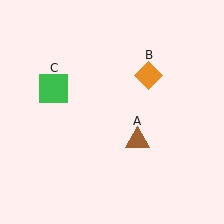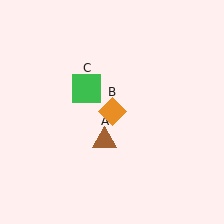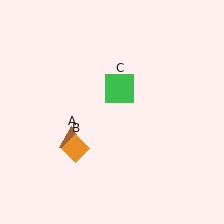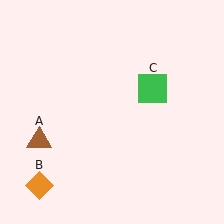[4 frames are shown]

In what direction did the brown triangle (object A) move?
The brown triangle (object A) moved left.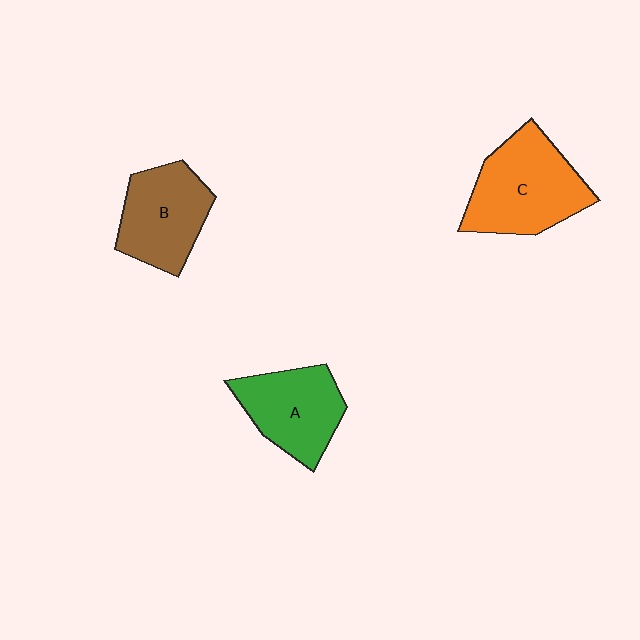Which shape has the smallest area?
Shape A (green).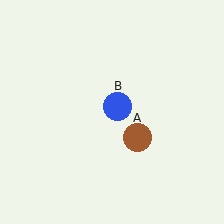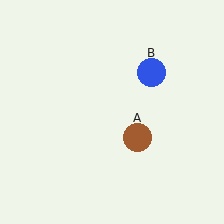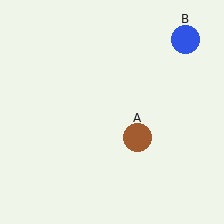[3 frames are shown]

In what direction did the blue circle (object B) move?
The blue circle (object B) moved up and to the right.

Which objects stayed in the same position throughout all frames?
Brown circle (object A) remained stationary.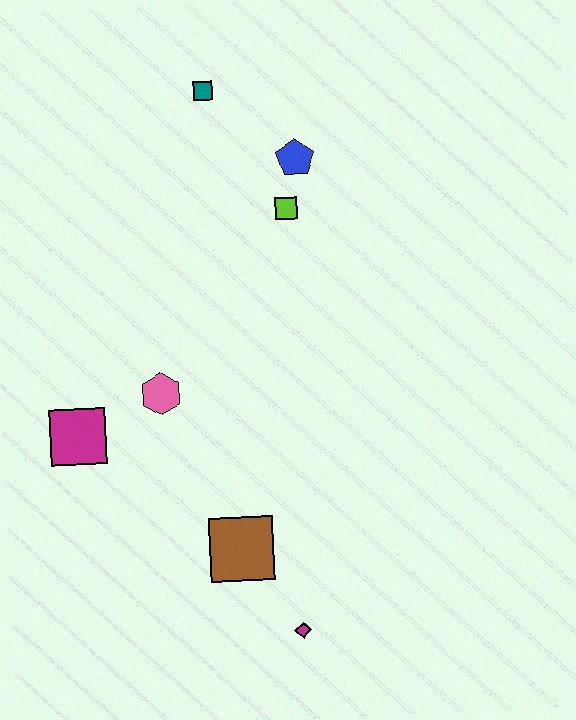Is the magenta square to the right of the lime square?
No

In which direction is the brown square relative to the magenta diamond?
The brown square is above the magenta diamond.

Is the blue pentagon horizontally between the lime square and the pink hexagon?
No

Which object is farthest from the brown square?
The teal square is farthest from the brown square.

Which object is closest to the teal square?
The blue pentagon is closest to the teal square.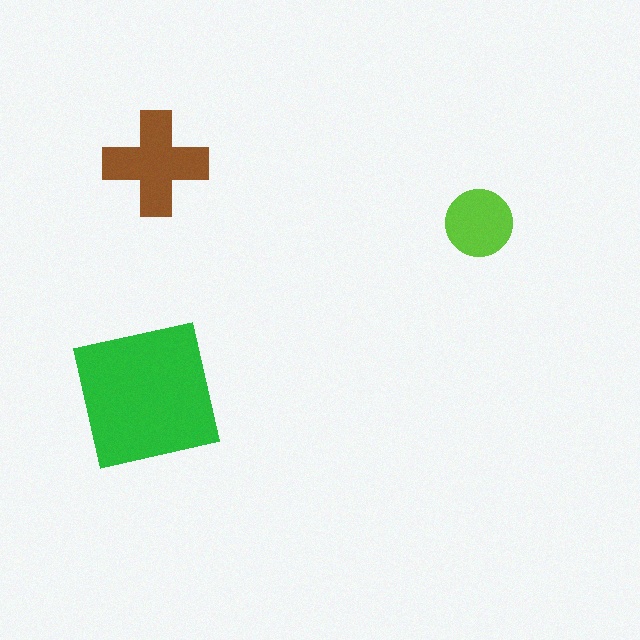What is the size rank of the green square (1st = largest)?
1st.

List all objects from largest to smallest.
The green square, the brown cross, the lime circle.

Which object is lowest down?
The green square is bottommost.